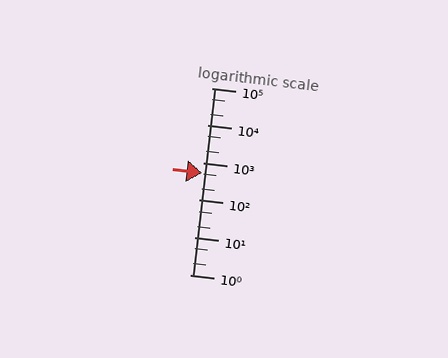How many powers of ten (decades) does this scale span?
The scale spans 5 decades, from 1 to 100000.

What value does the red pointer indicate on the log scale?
The pointer indicates approximately 530.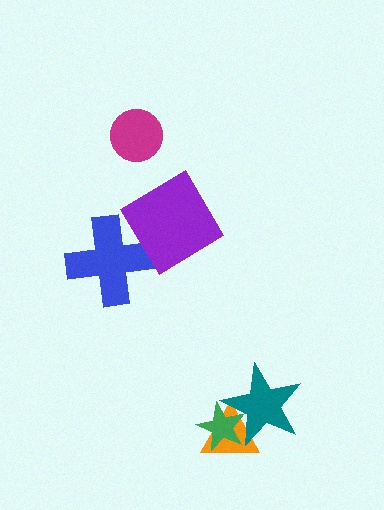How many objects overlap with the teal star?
2 objects overlap with the teal star.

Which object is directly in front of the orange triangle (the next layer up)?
The green star is directly in front of the orange triangle.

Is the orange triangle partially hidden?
Yes, it is partially covered by another shape.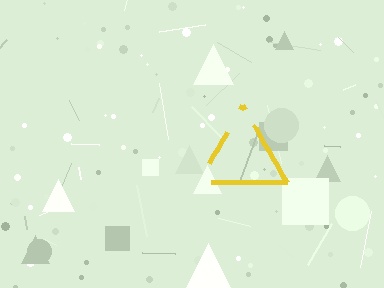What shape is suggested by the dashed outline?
The dashed outline suggests a triangle.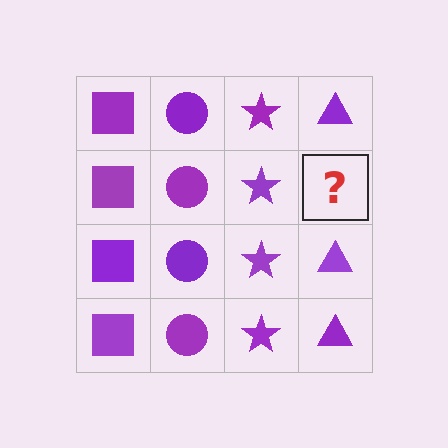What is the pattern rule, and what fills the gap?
The rule is that each column has a consistent shape. The gap should be filled with a purple triangle.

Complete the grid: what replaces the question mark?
The question mark should be replaced with a purple triangle.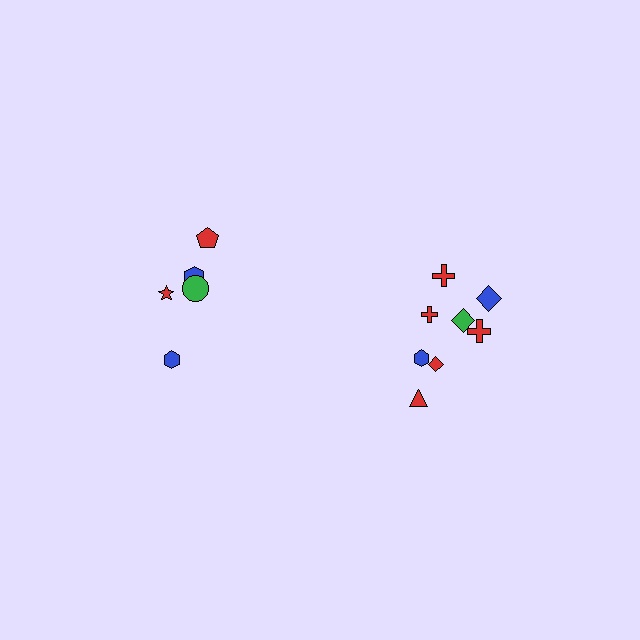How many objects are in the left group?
There are 5 objects.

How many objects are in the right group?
There are 8 objects.